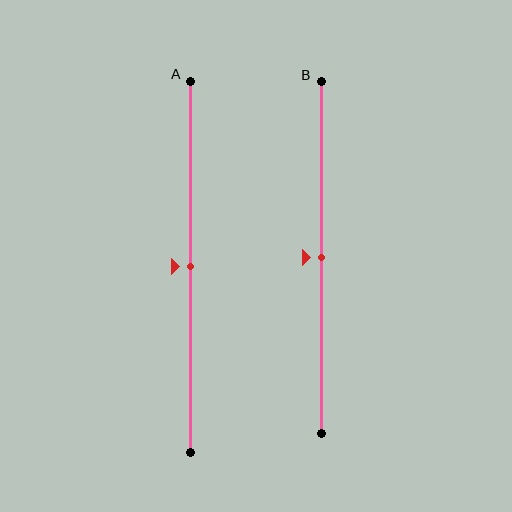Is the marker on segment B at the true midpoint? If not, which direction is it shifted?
Yes, the marker on segment B is at the true midpoint.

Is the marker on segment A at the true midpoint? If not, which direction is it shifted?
Yes, the marker on segment A is at the true midpoint.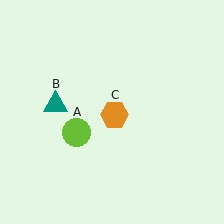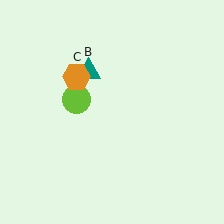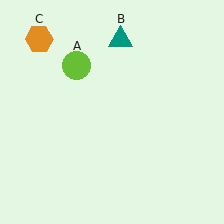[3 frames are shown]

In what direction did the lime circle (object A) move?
The lime circle (object A) moved up.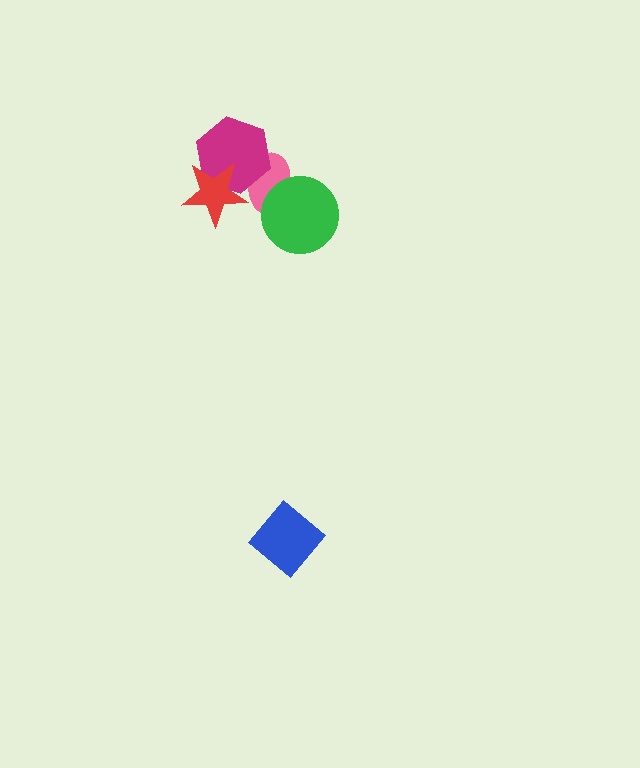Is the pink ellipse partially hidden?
Yes, it is partially covered by another shape.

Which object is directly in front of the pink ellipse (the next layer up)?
The green circle is directly in front of the pink ellipse.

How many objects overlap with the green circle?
1 object overlaps with the green circle.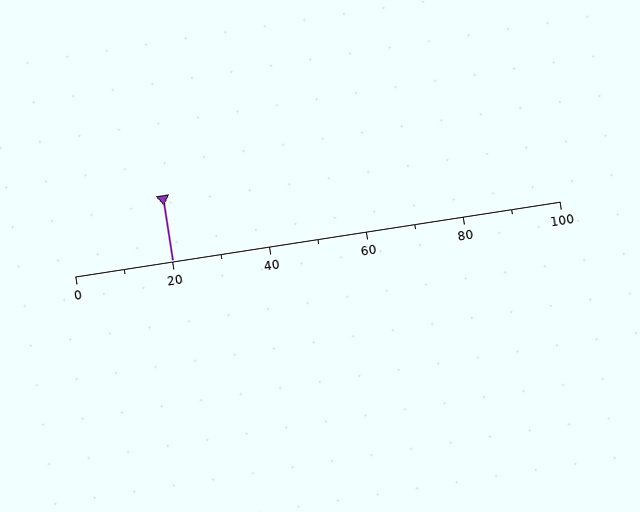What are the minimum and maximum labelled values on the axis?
The axis runs from 0 to 100.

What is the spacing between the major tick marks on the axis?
The major ticks are spaced 20 apart.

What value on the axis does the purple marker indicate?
The marker indicates approximately 20.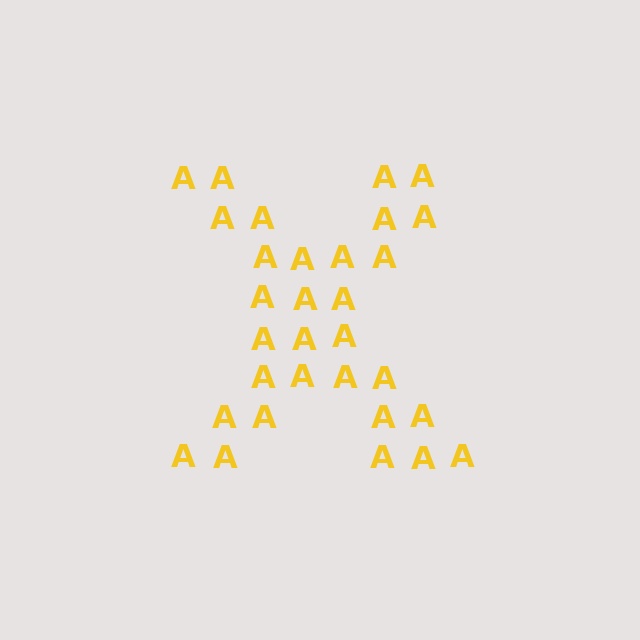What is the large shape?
The large shape is the letter X.